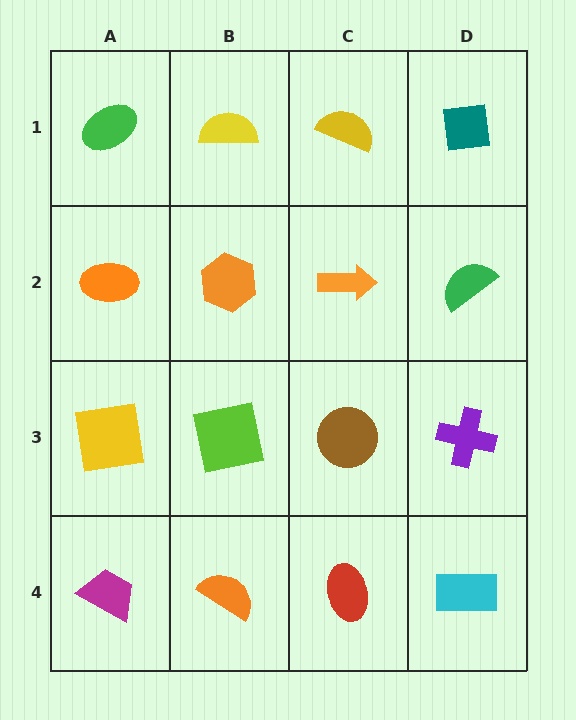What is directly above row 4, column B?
A lime square.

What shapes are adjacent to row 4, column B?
A lime square (row 3, column B), a magenta trapezoid (row 4, column A), a red ellipse (row 4, column C).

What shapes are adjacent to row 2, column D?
A teal square (row 1, column D), a purple cross (row 3, column D), an orange arrow (row 2, column C).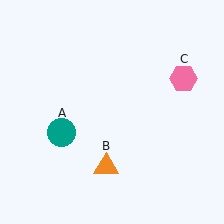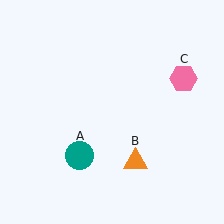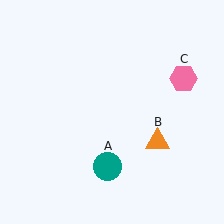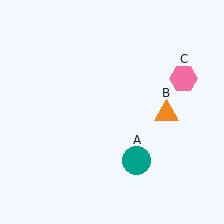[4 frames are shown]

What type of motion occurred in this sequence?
The teal circle (object A), orange triangle (object B) rotated counterclockwise around the center of the scene.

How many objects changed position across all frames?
2 objects changed position: teal circle (object A), orange triangle (object B).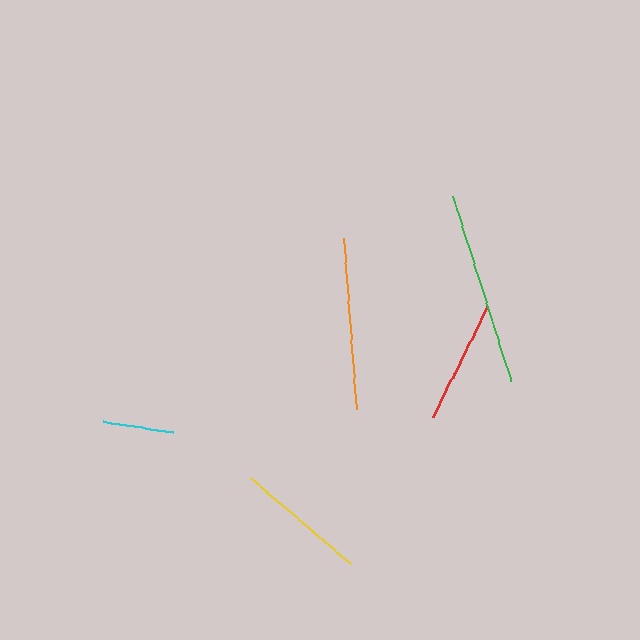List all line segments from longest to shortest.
From longest to shortest: green, orange, yellow, red, cyan.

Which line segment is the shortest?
The cyan line is the shortest at approximately 71 pixels.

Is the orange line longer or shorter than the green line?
The green line is longer than the orange line.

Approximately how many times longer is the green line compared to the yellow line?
The green line is approximately 1.5 times the length of the yellow line.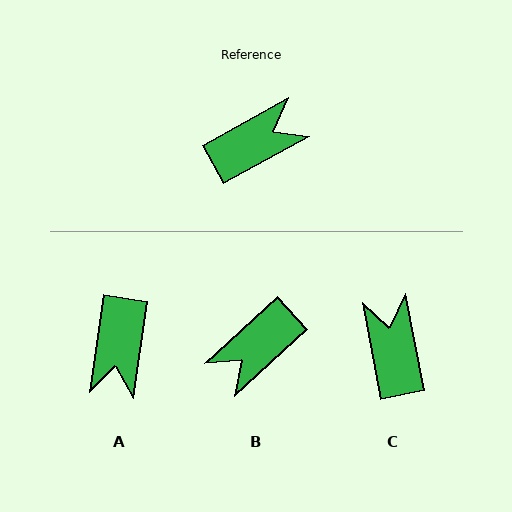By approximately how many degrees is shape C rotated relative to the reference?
Approximately 72 degrees counter-clockwise.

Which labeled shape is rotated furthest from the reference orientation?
B, about 166 degrees away.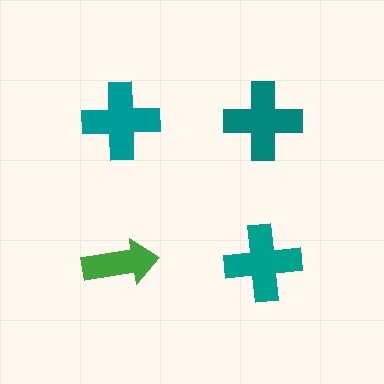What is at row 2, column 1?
A green arrow.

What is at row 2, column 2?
A teal cross.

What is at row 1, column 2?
A teal cross.